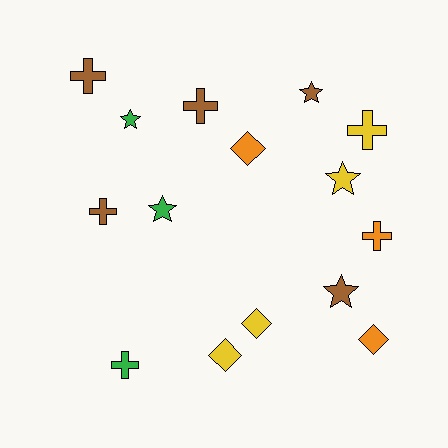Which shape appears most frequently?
Cross, with 6 objects.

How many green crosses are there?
There is 1 green cross.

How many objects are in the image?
There are 15 objects.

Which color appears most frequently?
Brown, with 5 objects.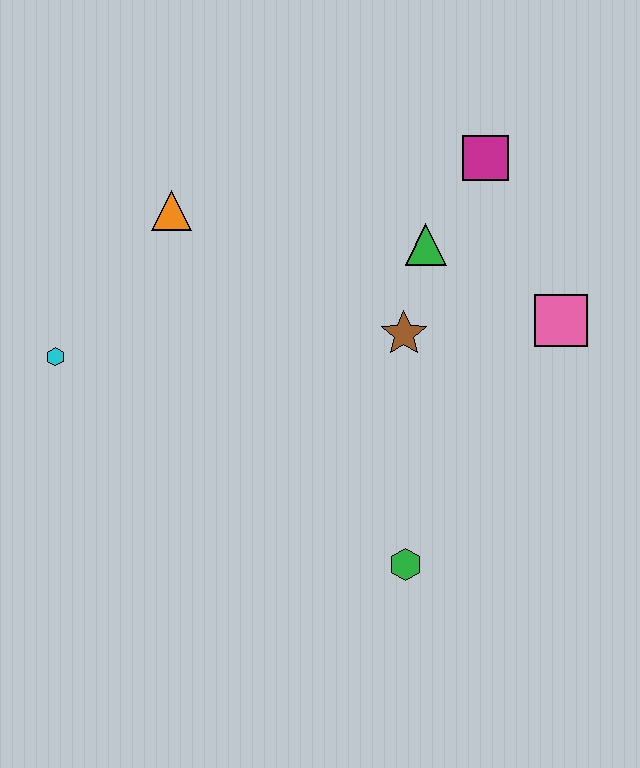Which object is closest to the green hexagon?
The brown star is closest to the green hexagon.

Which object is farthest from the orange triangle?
The green hexagon is farthest from the orange triangle.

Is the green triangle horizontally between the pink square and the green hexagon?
Yes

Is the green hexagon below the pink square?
Yes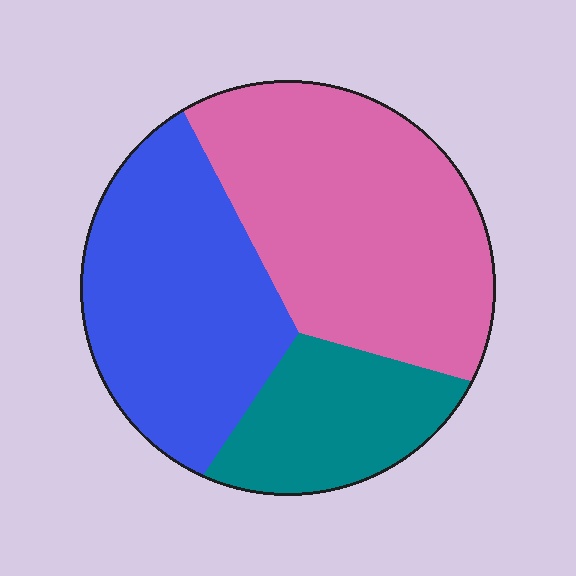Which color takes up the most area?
Pink, at roughly 45%.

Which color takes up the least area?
Teal, at roughly 20%.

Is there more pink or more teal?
Pink.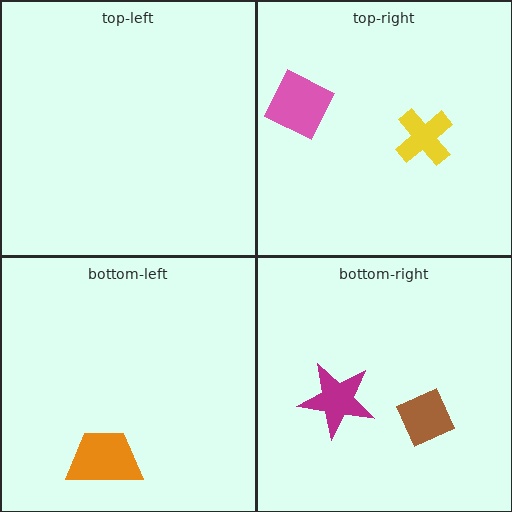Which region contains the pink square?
The top-right region.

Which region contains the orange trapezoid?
The bottom-left region.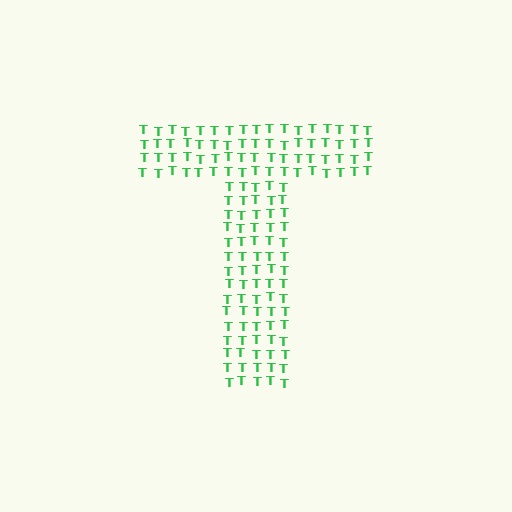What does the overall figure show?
The overall figure shows the letter T.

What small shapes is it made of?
It is made of small letter T's.